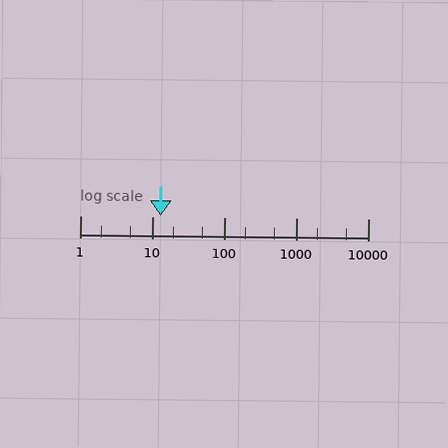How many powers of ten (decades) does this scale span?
The scale spans 4 decades, from 1 to 10000.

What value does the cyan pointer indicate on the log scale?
The pointer indicates approximately 13.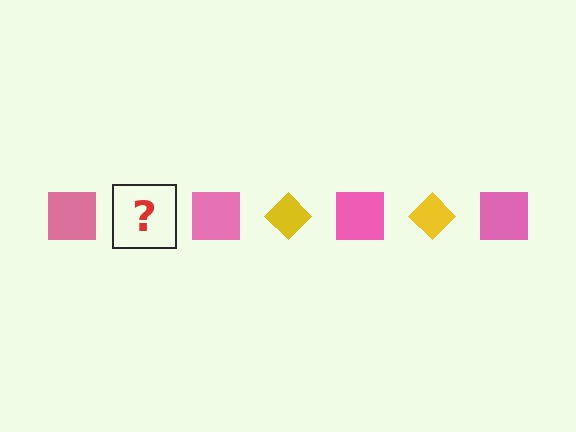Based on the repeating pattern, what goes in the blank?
The blank should be a yellow diamond.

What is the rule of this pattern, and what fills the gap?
The rule is that the pattern alternates between pink square and yellow diamond. The gap should be filled with a yellow diamond.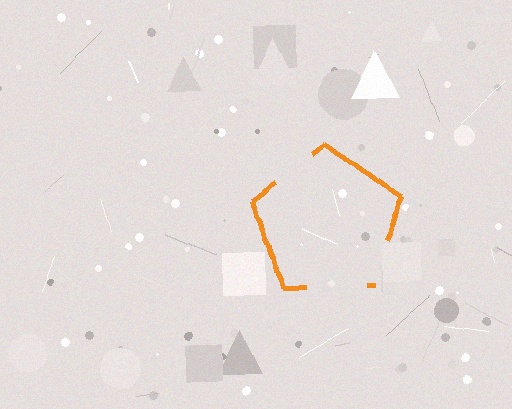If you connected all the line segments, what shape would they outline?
They would outline a pentagon.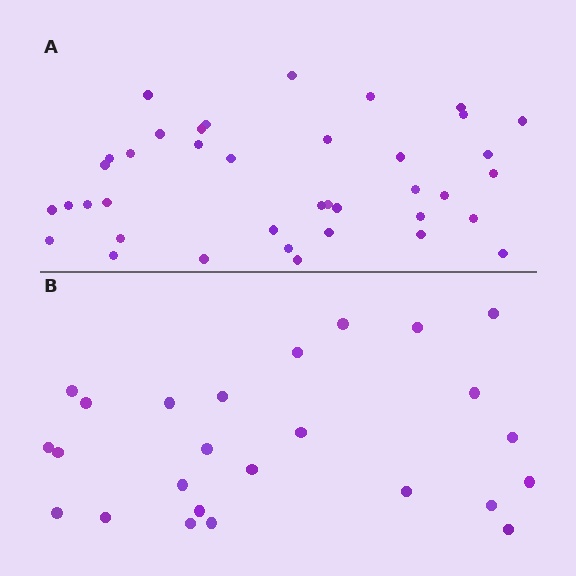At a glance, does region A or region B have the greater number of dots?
Region A (the top region) has more dots.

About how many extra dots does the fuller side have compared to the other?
Region A has approximately 15 more dots than region B.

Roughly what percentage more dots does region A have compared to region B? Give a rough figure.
About 55% more.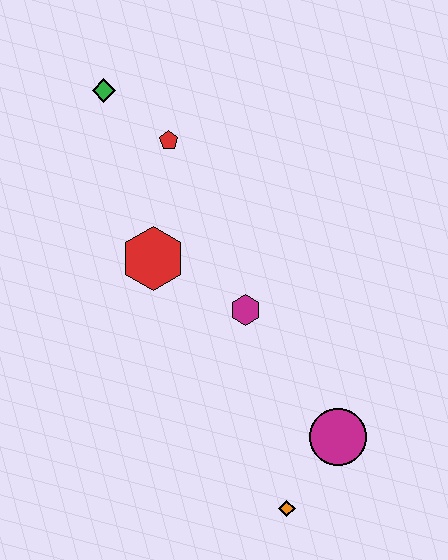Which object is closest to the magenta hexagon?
The red hexagon is closest to the magenta hexagon.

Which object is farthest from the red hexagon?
The orange diamond is farthest from the red hexagon.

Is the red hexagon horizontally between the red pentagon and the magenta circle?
No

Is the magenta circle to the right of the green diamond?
Yes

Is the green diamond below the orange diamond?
No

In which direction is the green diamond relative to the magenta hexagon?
The green diamond is above the magenta hexagon.